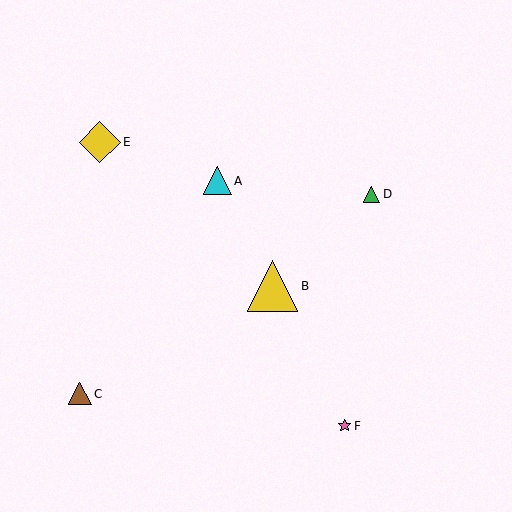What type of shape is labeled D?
Shape D is a green triangle.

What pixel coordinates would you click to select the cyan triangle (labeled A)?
Click at (217, 181) to select the cyan triangle A.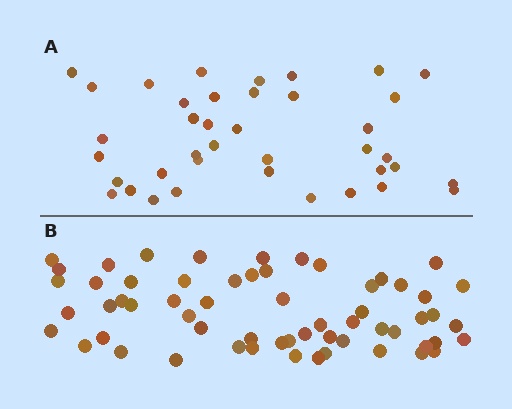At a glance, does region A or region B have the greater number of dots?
Region B (the bottom region) has more dots.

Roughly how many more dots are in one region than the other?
Region B has approximately 20 more dots than region A.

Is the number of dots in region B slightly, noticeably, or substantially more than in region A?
Region B has substantially more. The ratio is roughly 1.5 to 1.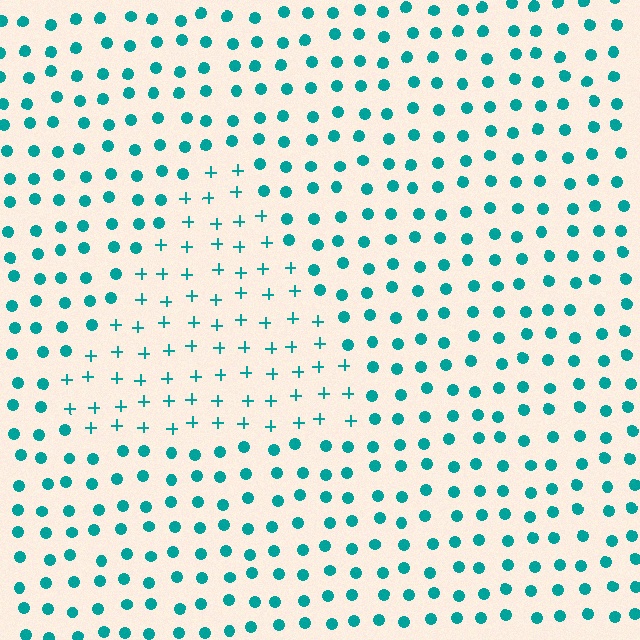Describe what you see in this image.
The image is filled with small teal elements arranged in a uniform grid. A triangle-shaped region contains plus signs, while the surrounding area contains circles. The boundary is defined purely by the change in element shape.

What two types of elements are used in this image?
The image uses plus signs inside the triangle region and circles outside it.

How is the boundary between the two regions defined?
The boundary is defined by a change in element shape: plus signs inside vs. circles outside. All elements share the same color and spacing.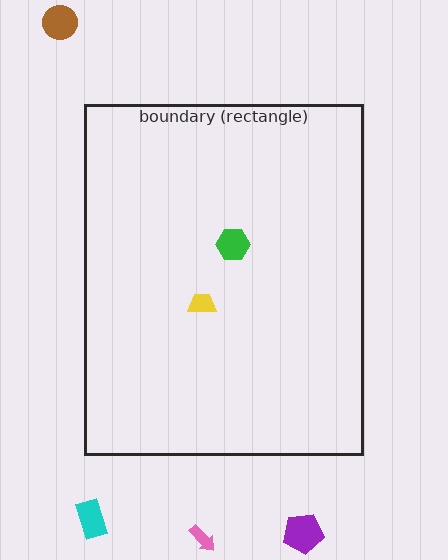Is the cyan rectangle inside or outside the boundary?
Outside.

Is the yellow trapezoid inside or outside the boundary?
Inside.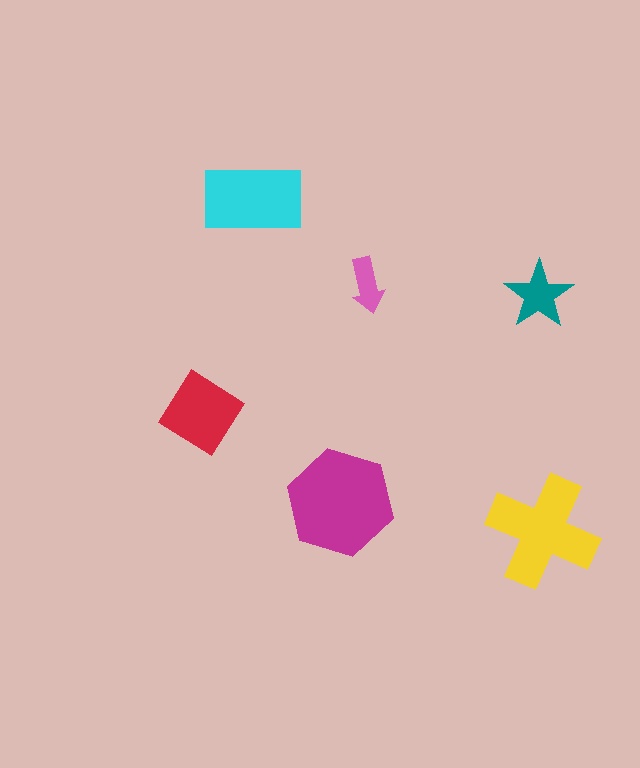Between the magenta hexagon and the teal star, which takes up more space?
The magenta hexagon.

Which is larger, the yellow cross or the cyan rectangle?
The yellow cross.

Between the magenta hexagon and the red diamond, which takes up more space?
The magenta hexagon.